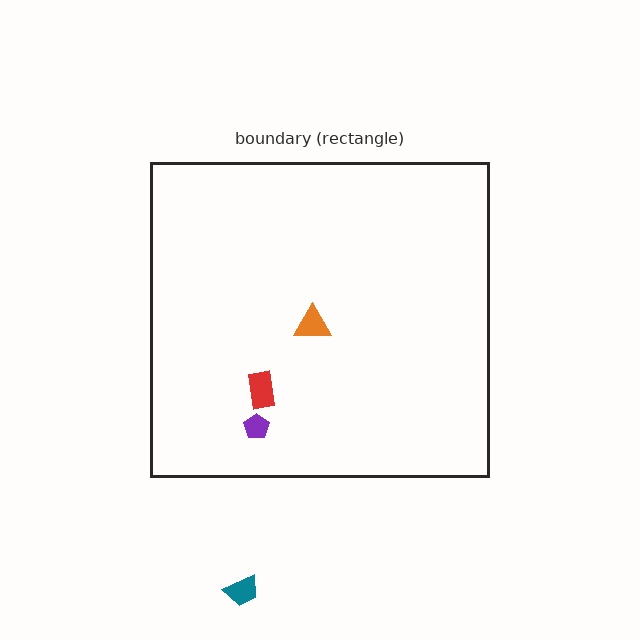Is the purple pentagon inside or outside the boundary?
Inside.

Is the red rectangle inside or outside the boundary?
Inside.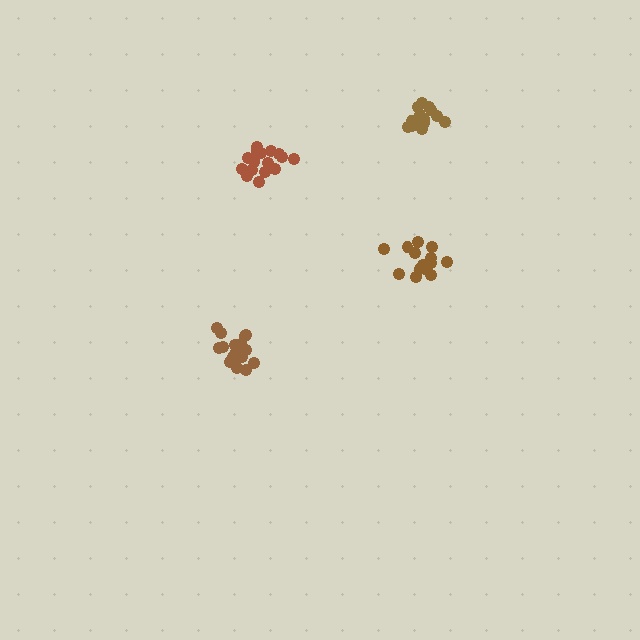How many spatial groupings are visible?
There are 4 spatial groupings.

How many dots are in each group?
Group 1: 15 dots, Group 2: 18 dots, Group 3: 19 dots, Group 4: 15 dots (67 total).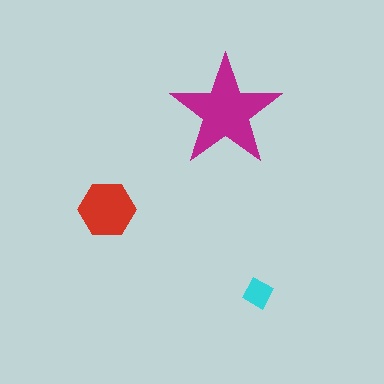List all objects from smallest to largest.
The cyan diamond, the red hexagon, the magenta star.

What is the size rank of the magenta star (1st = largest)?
1st.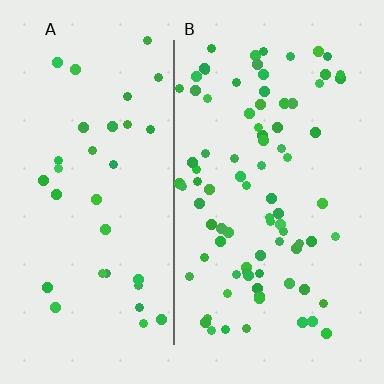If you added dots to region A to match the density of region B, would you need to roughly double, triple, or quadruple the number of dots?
Approximately double.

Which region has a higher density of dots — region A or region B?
B (the right).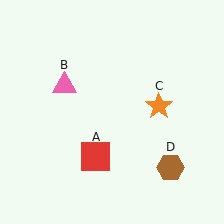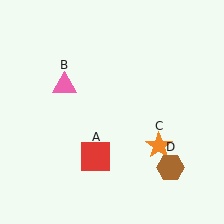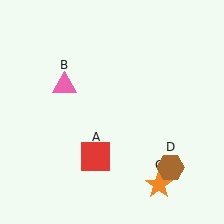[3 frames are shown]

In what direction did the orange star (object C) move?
The orange star (object C) moved down.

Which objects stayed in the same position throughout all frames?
Red square (object A) and pink triangle (object B) and brown hexagon (object D) remained stationary.